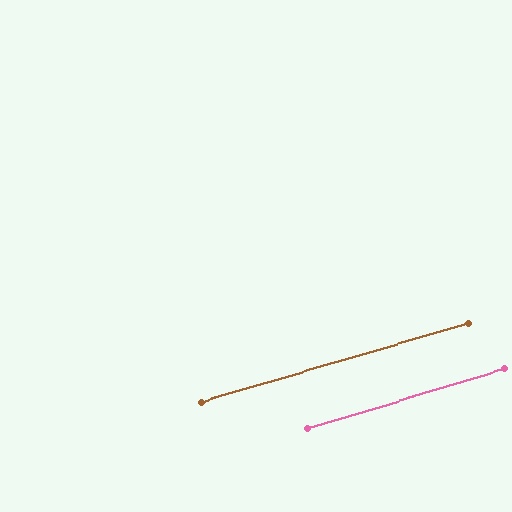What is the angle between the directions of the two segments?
Approximately 1 degree.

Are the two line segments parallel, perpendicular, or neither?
Parallel — their directions differ by only 0.7°.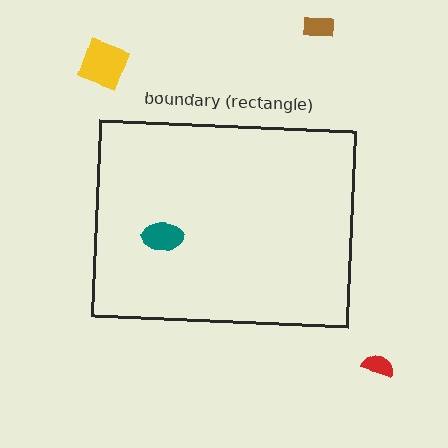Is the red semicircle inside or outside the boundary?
Outside.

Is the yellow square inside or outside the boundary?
Outside.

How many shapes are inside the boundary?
1 inside, 3 outside.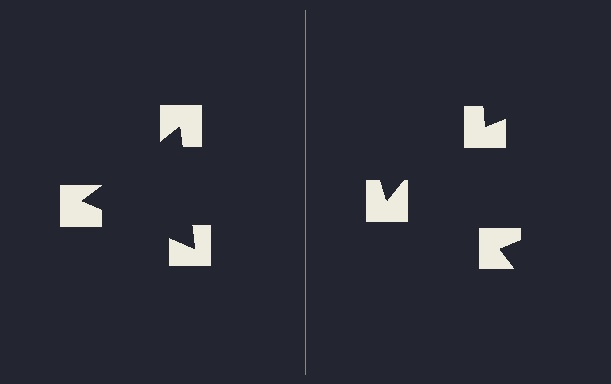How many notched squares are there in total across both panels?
6 — 3 on each side.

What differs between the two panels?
The notched squares are positioned identically on both sides; only the wedge orientations differ. On the left they align to a triangle; on the right they are misaligned.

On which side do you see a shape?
An illusory triangle appears on the left side. On the right side the wedge cuts are rotated, so no coherent shape forms.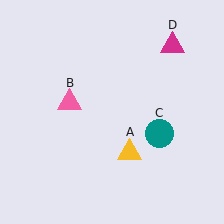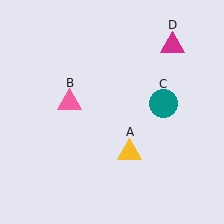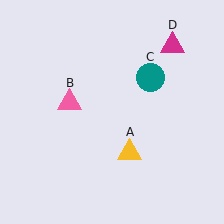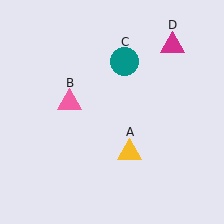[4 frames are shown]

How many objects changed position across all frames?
1 object changed position: teal circle (object C).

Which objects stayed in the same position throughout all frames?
Yellow triangle (object A) and pink triangle (object B) and magenta triangle (object D) remained stationary.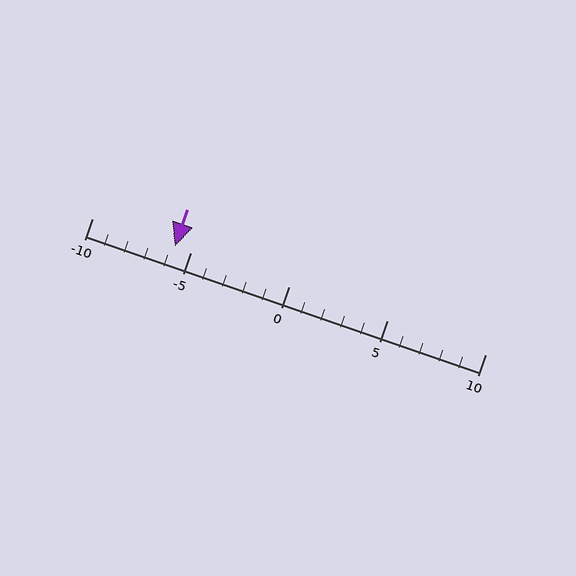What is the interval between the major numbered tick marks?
The major tick marks are spaced 5 units apart.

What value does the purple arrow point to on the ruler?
The purple arrow points to approximately -6.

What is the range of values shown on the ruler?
The ruler shows values from -10 to 10.